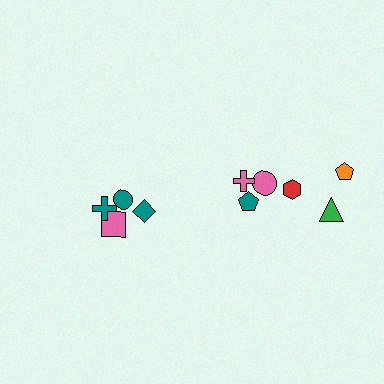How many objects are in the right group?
There are 6 objects.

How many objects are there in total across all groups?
There are 10 objects.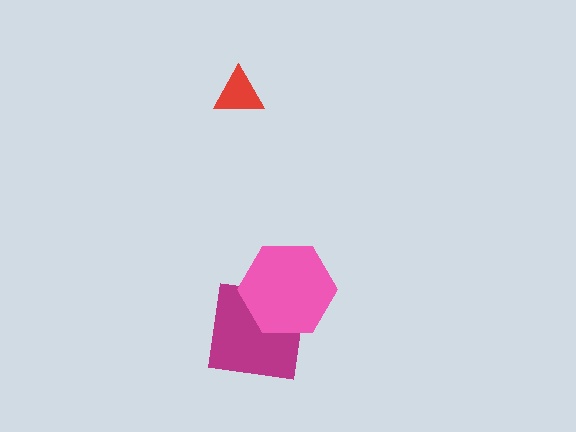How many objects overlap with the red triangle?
0 objects overlap with the red triangle.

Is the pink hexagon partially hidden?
No, no other shape covers it.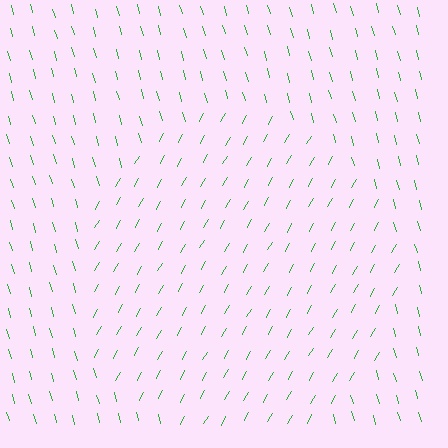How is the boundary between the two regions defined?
The boundary is defined purely by a change in line orientation (approximately 45 degrees difference). All lines are the same color and thickness.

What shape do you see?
I see a circle.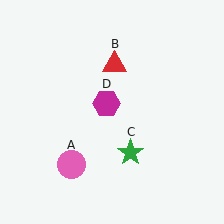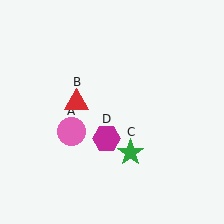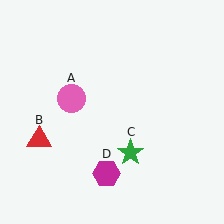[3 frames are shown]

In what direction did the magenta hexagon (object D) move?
The magenta hexagon (object D) moved down.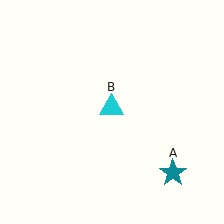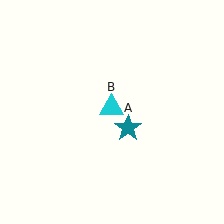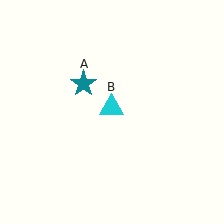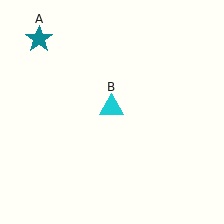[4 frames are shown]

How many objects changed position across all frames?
1 object changed position: teal star (object A).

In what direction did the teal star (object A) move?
The teal star (object A) moved up and to the left.